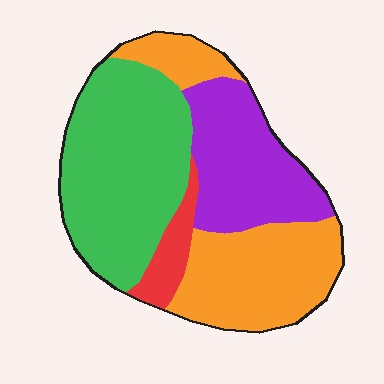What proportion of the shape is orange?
Orange covers 32% of the shape.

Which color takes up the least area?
Red, at roughly 5%.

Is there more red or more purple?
Purple.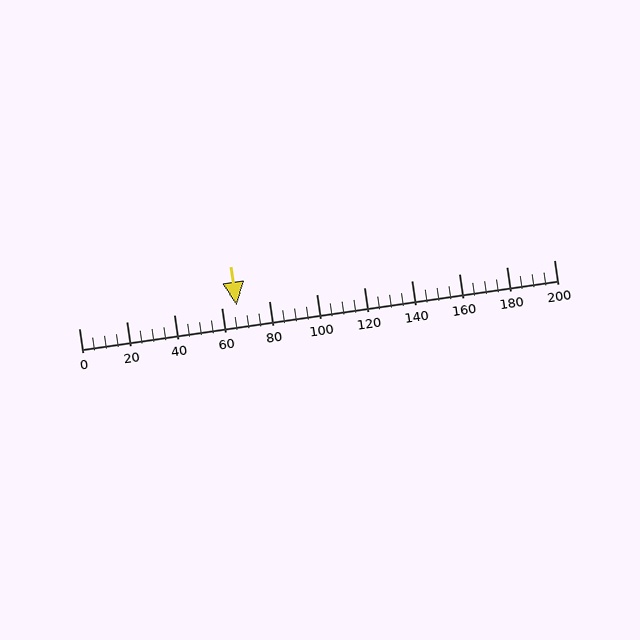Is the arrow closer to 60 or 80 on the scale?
The arrow is closer to 60.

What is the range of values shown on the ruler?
The ruler shows values from 0 to 200.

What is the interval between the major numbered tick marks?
The major tick marks are spaced 20 units apart.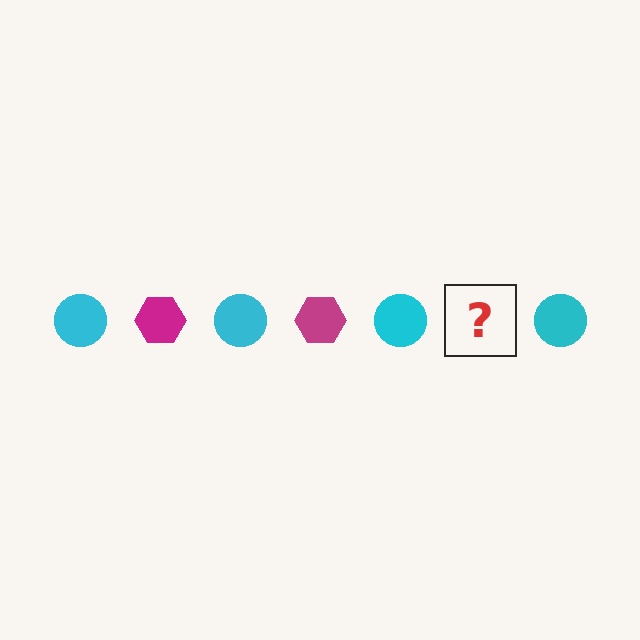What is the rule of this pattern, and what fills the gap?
The rule is that the pattern alternates between cyan circle and magenta hexagon. The gap should be filled with a magenta hexagon.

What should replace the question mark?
The question mark should be replaced with a magenta hexagon.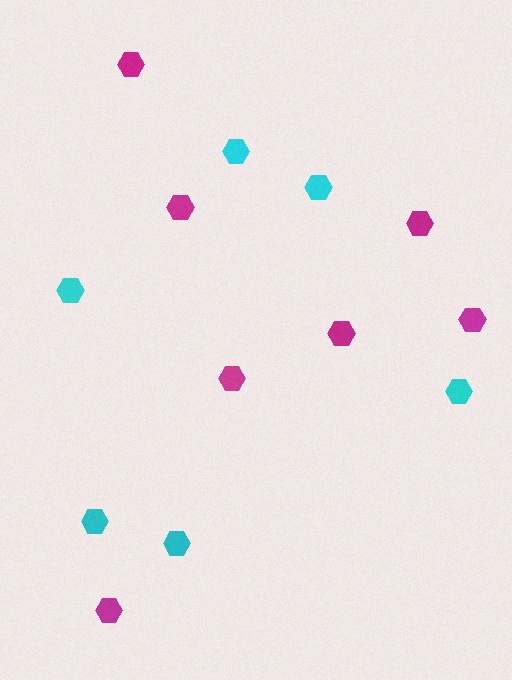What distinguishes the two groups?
There are 2 groups: one group of cyan hexagons (6) and one group of magenta hexagons (7).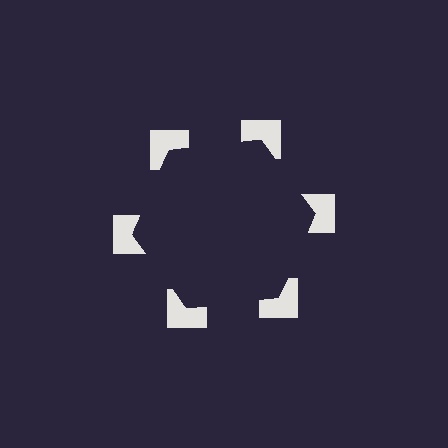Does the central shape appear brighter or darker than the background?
It typically appears slightly darker than the background, even though no actual brightness change is drawn.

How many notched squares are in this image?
There are 6 — one at each vertex of the illusory hexagon.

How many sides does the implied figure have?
6 sides.